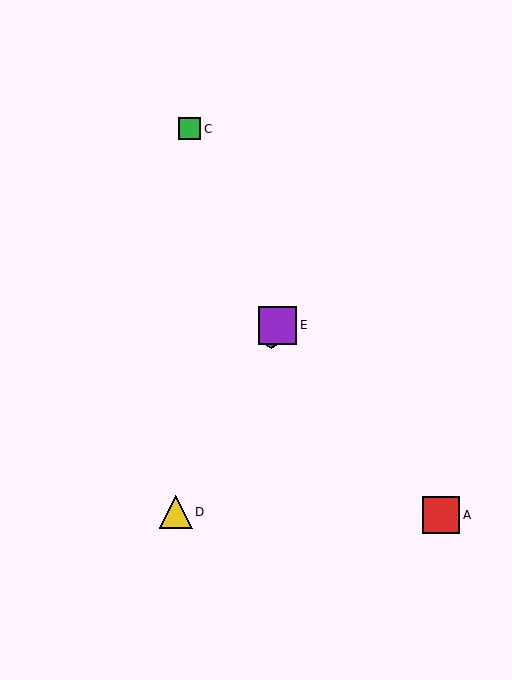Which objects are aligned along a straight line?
Objects B, D, E are aligned along a straight line.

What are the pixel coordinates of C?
Object C is at (190, 129).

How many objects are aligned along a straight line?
3 objects (B, D, E) are aligned along a straight line.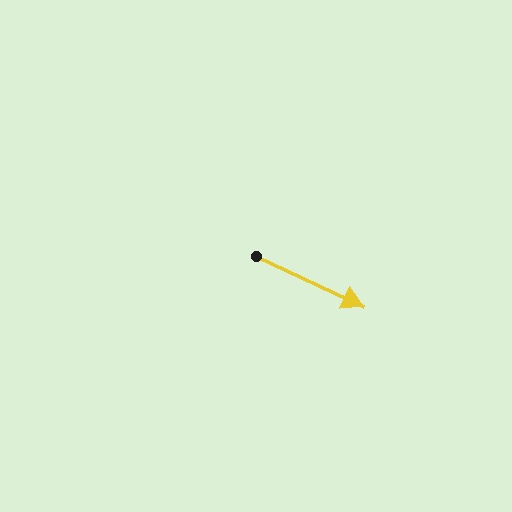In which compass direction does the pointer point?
Southeast.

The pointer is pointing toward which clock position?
Roughly 4 o'clock.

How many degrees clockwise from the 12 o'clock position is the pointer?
Approximately 115 degrees.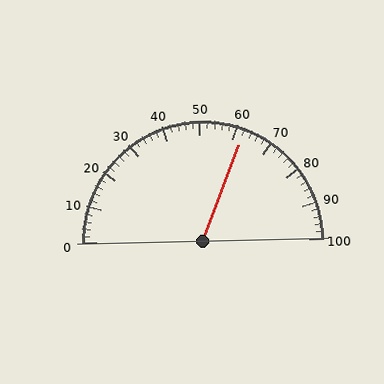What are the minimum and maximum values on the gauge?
The gauge ranges from 0 to 100.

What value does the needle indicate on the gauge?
The needle indicates approximately 62.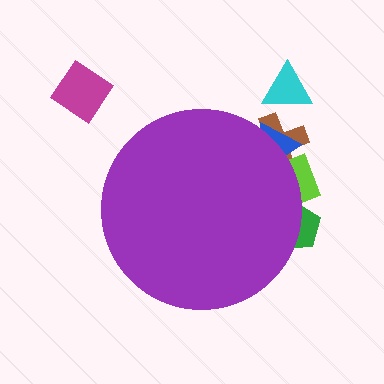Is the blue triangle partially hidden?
Yes, the blue triangle is partially hidden behind the purple circle.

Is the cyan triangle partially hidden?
No, the cyan triangle is fully visible.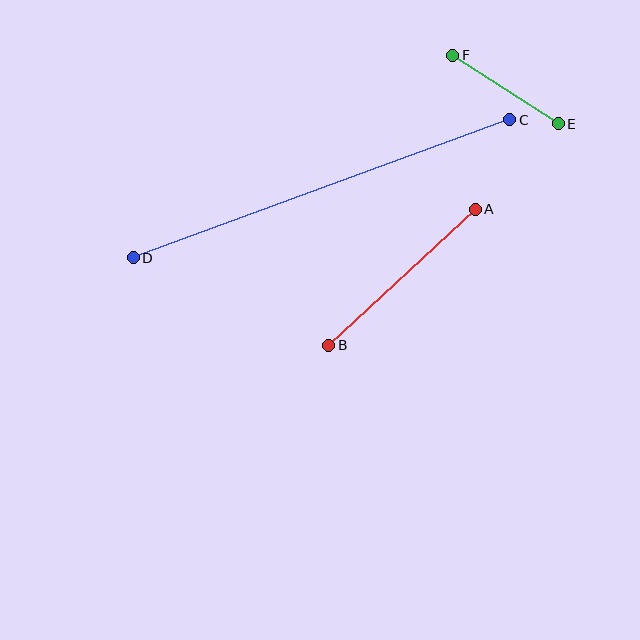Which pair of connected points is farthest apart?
Points C and D are farthest apart.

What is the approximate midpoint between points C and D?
The midpoint is at approximately (321, 189) pixels.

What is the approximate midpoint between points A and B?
The midpoint is at approximately (402, 277) pixels.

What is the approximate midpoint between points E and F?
The midpoint is at approximately (506, 90) pixels.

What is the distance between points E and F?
The distance is approximately 126 pixels.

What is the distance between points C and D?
The distance is approximately 401 pixels.